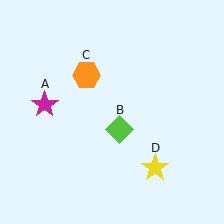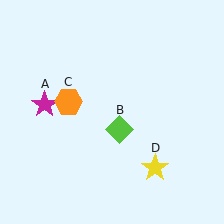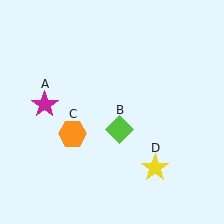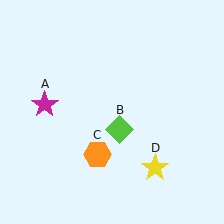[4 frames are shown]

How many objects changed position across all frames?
1 object changed position: orange hexagon (object C).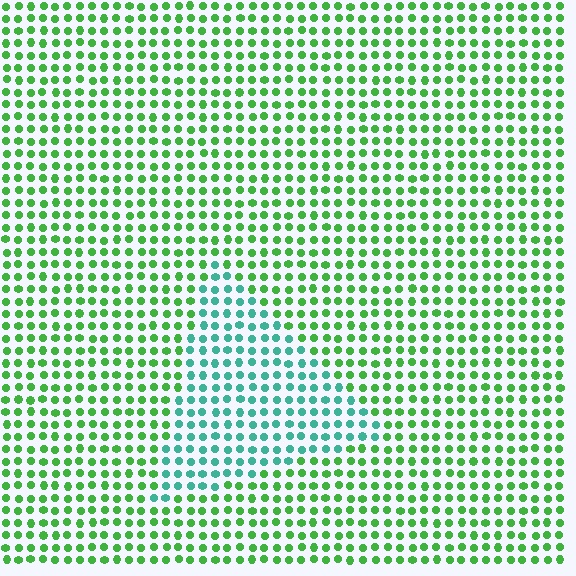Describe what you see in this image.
The image is filled with small green elements in a uniform arrangement. A triangle-shaped region is visible where the elements are tinted to a slightly different hue, forming a subtle color boundary.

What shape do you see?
I see a triangle.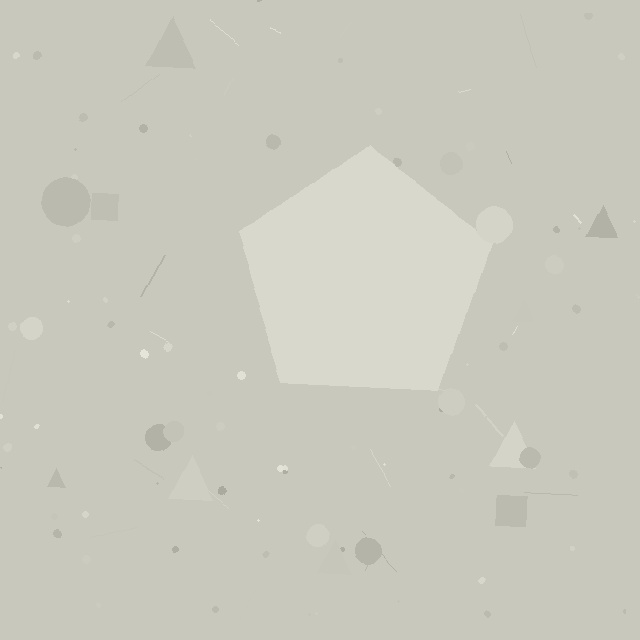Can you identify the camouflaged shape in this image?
The camouflaged shape is a pentagon.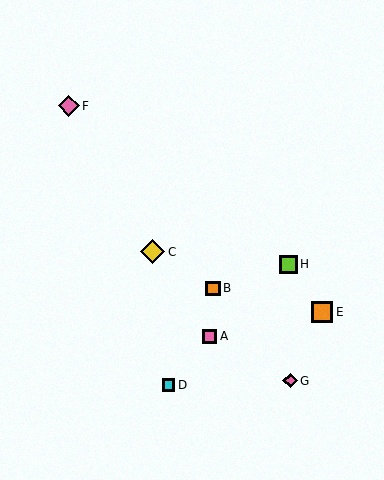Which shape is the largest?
The yellow diamond (labeled C) is the largest.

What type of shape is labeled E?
Shape E is an orange square.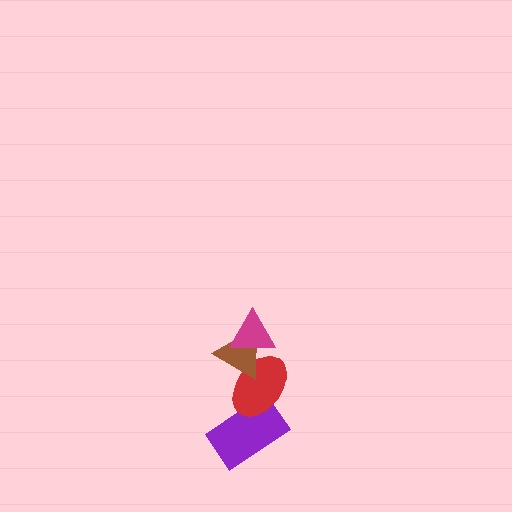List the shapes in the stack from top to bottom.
From top to bottom: the magenta triangle, the brown triangle, the red ellipse, the purple rectangle.